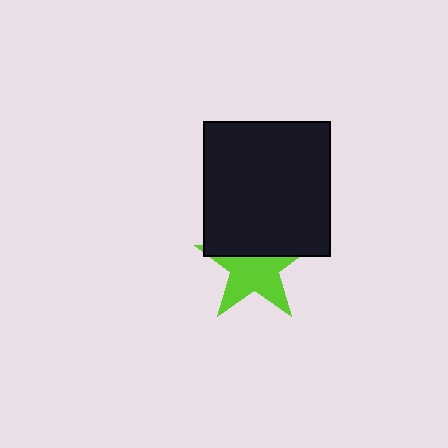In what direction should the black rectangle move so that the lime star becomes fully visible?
The black rectangle should move up. That is the shortest direction to clear the overlap and leave the lime star fully visible.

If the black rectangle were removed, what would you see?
You would see the complete lime star.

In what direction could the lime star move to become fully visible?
The lime star could move down. That would shift it out from behind the black rectangle entirely.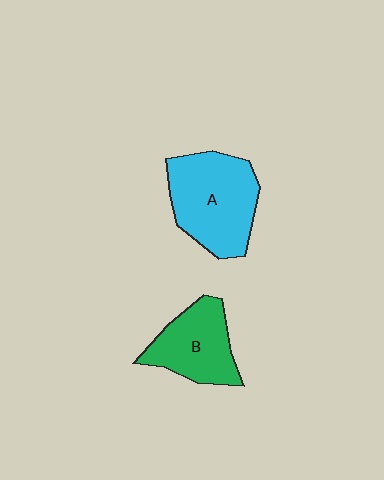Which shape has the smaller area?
Shape B (green).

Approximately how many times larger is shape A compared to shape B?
Approximately 1.4 times.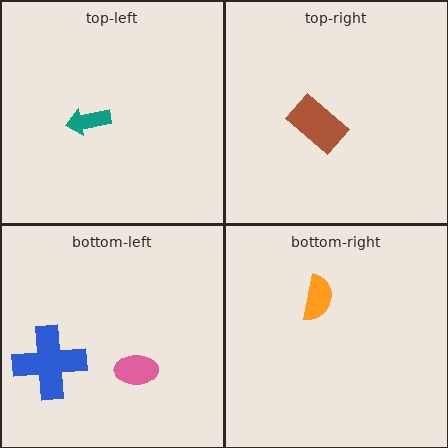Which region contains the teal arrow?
The top-left region.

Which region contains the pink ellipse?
The bottom-left region.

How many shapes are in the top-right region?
1.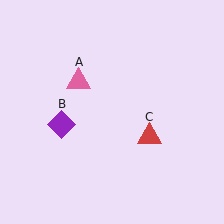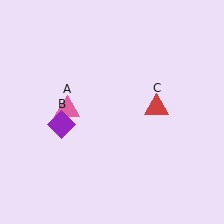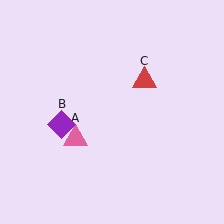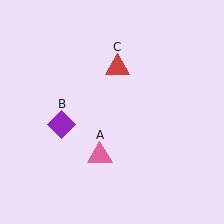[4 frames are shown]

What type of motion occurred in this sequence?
The pink triangle (object A), red triangle (object C) rotated counterclockwise around the center of the scene.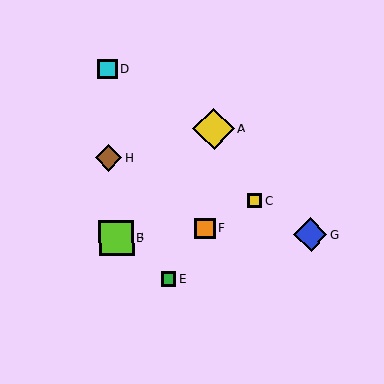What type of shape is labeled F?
Shape F is an orange square.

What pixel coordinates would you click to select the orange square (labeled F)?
Click at (205, 228) to select the orange square F.